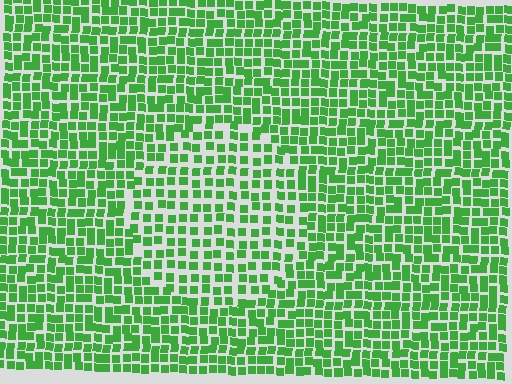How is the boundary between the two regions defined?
The boundary is defined by a change in element density (approximately 1.5x ratio). All elements are the same color, size, and shape.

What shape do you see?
I see a circle.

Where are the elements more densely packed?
The elements are more densely packed outside the circle boundary.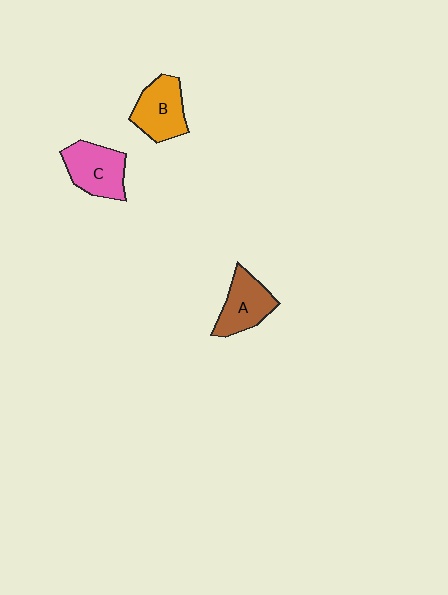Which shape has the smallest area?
Shape A (brown).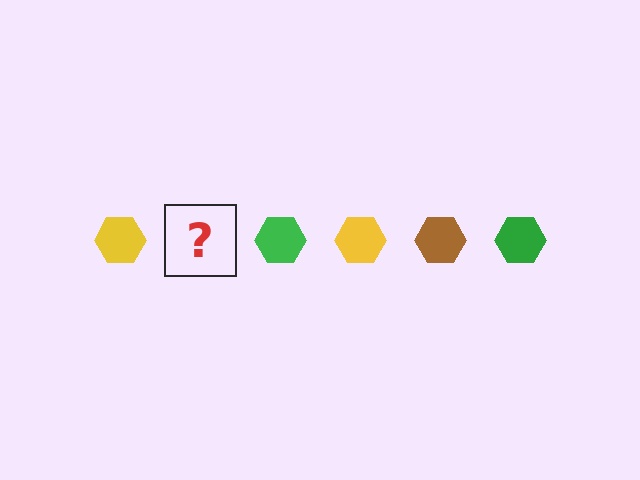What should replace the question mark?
The question mark should be replaced with a brown hexagon.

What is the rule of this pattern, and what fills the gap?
The rule is that the pattern cycles through yellow, brown, green hexagons. The gap should be filled with a brown hexagon.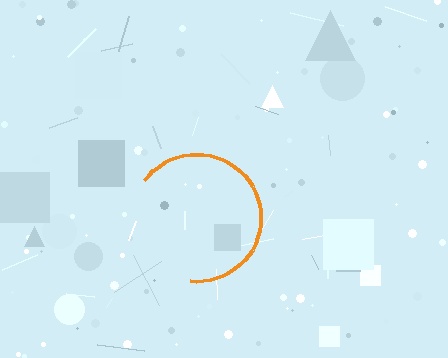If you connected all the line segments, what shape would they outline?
They would outline a circle.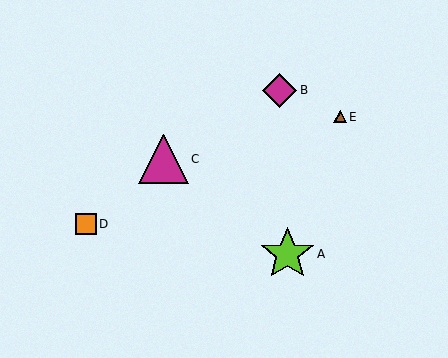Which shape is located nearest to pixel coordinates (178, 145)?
The magenta triangle (labeled C) at (163, 159) is nearest to that location.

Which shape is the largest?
The lime star (labeled A) is the largest.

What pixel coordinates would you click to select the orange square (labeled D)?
Click at (86, 224) to select the orange square D.